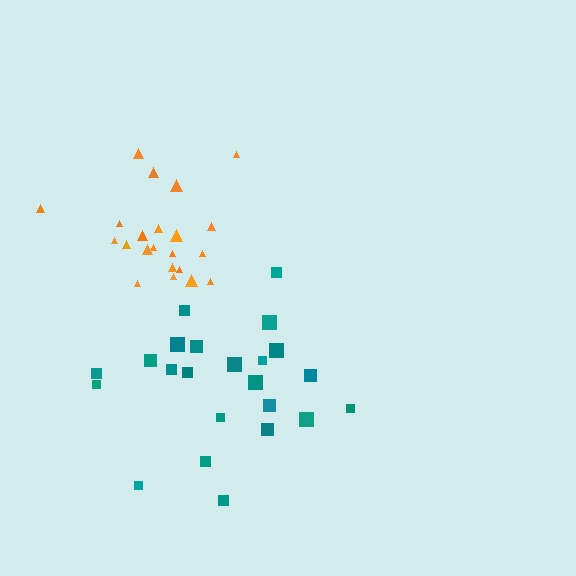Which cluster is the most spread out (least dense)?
Teal.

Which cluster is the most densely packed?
Orange.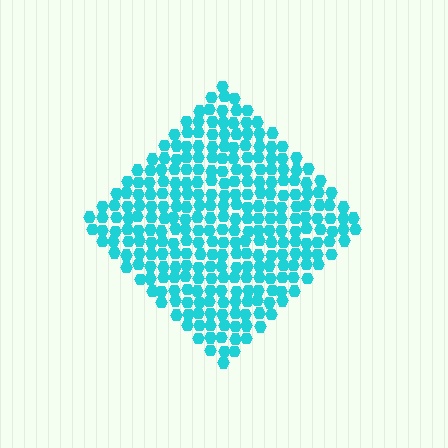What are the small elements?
The small elements are hexagons.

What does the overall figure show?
The overall figure shows a diamond.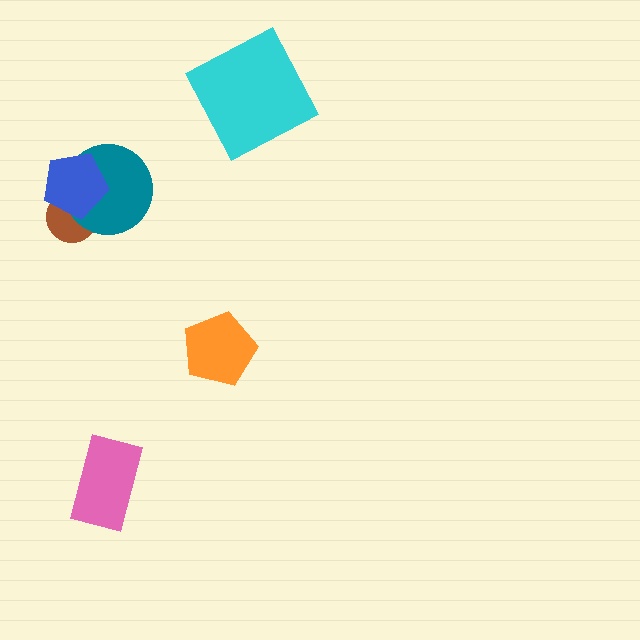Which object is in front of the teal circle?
The blue pentagon is in front of the teal circle.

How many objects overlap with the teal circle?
2 objects overlap with the teal circle.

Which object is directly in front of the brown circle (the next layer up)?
The teal circle is directly in front of the brown circle.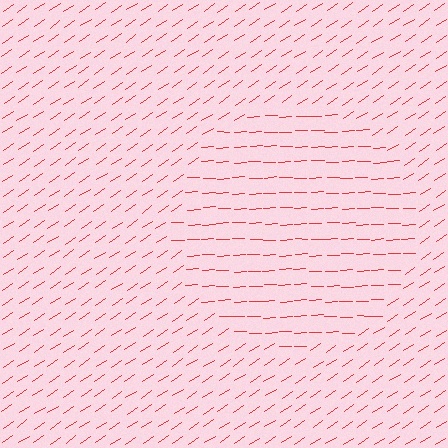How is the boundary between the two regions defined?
The boundary is defined purely by a change in line orientation (approximately 32 degrees difference). All lines are the same color and thickness.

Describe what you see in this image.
The image is filled with small red line segments. A circle region in the image has lines oriented differently from the surrounding lines, creating a visible texture boundary.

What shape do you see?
I see a circle.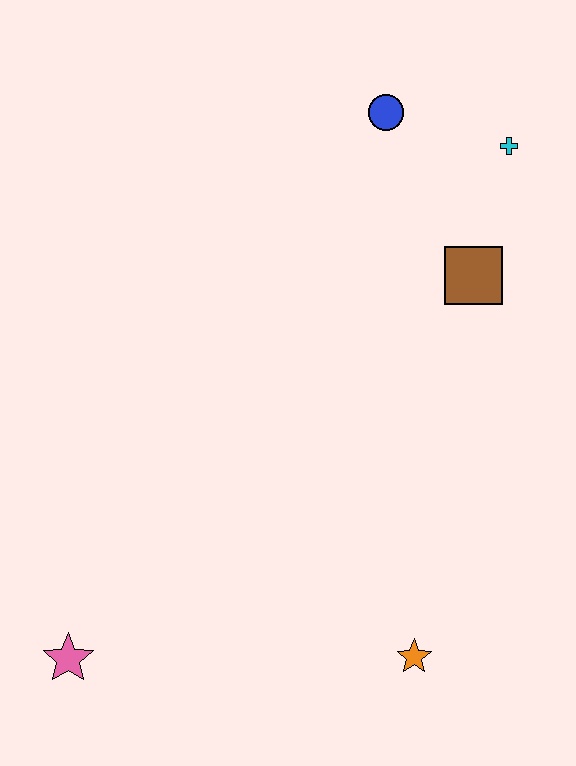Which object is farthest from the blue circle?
The pink star is farthest from the blue circle.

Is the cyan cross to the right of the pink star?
Yes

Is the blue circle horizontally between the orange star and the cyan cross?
No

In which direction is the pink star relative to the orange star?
The pink star is to the left of the orange star.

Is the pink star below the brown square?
Yes